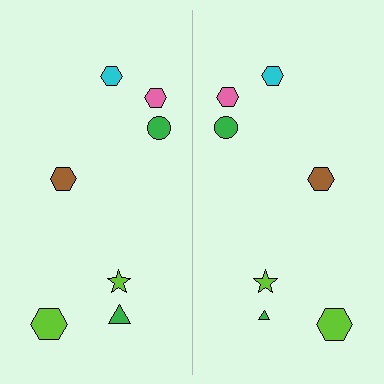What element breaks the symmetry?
The green triangle on the right side has a different size than its mirror counterpart.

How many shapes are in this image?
There are 14 shapes in this image.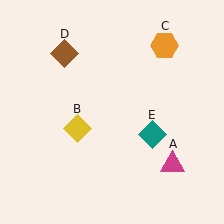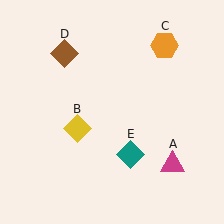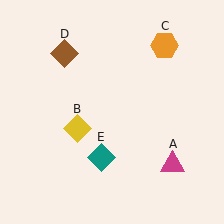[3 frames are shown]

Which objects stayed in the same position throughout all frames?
Magenta triangle (object A) and yellow diamond (object B) and orange hexagon (object C) and brown diamond (object D) remained stationary.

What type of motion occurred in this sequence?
The teal diamond (object E) rotated clockwise around the center of the scene.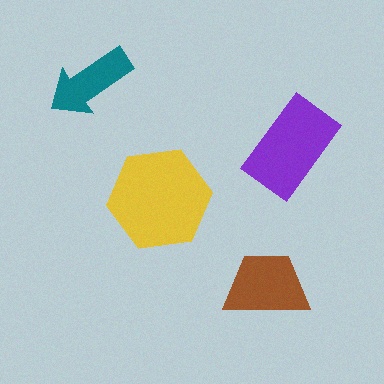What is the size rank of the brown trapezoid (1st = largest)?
3rd.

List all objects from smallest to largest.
The teal arrow, the brown trapezoid, the purple rectangle, the yellow hexagon.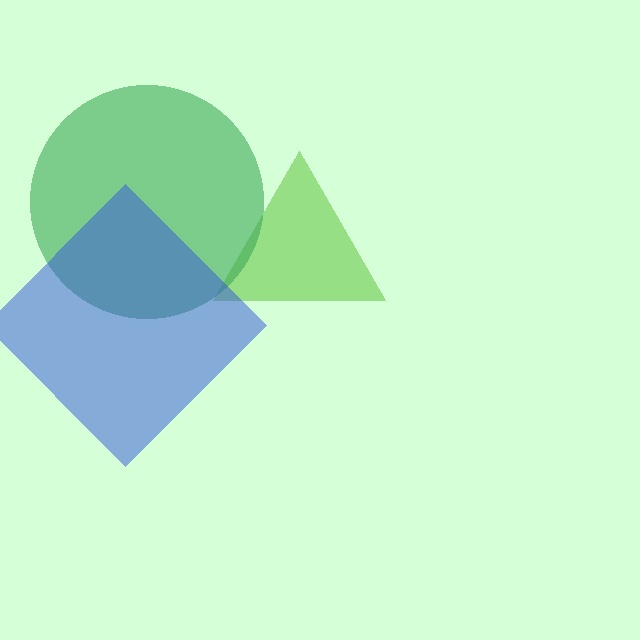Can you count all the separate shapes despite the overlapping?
Yes, there are 3 separate shapes.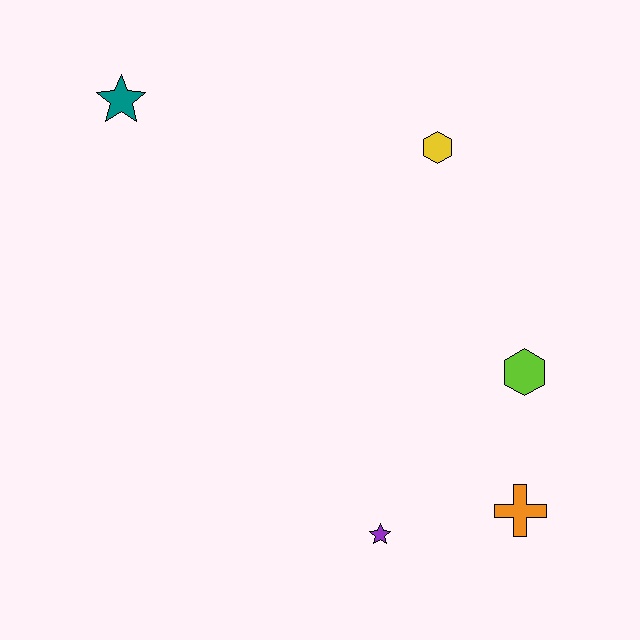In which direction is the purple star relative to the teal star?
The purple star is below the teal star.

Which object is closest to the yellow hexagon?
The lime hexagon is closest to the yellow hexagon.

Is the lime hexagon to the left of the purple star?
No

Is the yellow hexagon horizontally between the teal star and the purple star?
No